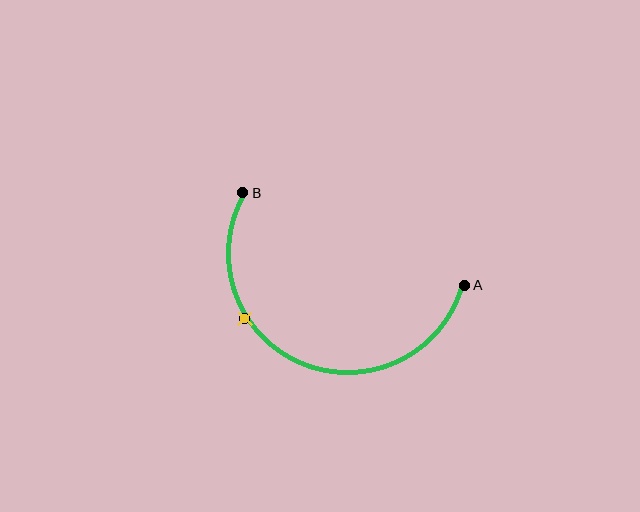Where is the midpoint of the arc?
The arc midpoint is the point on the curve farthest from the straight line joining A and B. It sits below that line.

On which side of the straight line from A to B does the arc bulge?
The arc bulges below the straight line connecting A and B.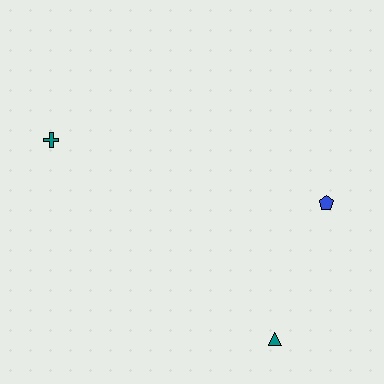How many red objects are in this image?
There are no red objects.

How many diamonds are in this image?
There are no diamonds.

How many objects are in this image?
There are 3 objects.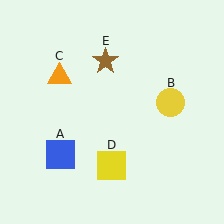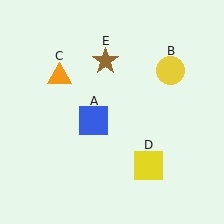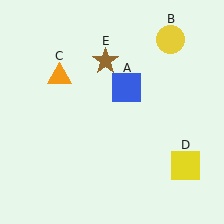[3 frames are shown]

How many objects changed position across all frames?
3 objects changed position: blue square (object A), yellow circle (object B), yellow square (object D).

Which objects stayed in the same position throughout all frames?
Orange triangle (object C) and brown star (object E) remained stationary.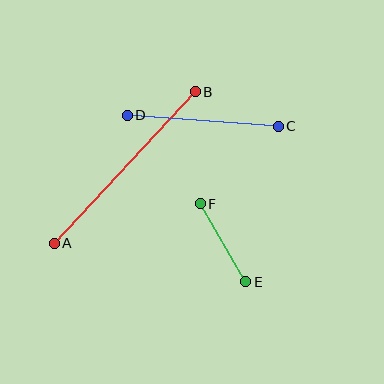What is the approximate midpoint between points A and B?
The midpoint is at approximately (125, 167) pixels.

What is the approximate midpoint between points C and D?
The midpoint is at approximately (203, 121) pixels.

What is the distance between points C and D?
The distance is approximately 152 pixels.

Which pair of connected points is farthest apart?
Points A and B are farthest apart.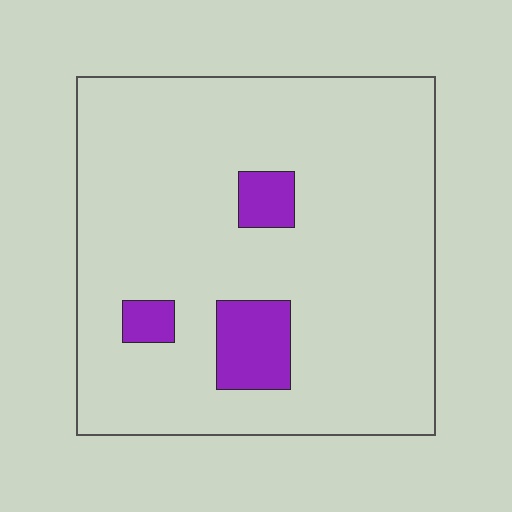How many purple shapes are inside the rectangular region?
3.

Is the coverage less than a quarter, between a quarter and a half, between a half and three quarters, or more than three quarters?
Less than a quarter.